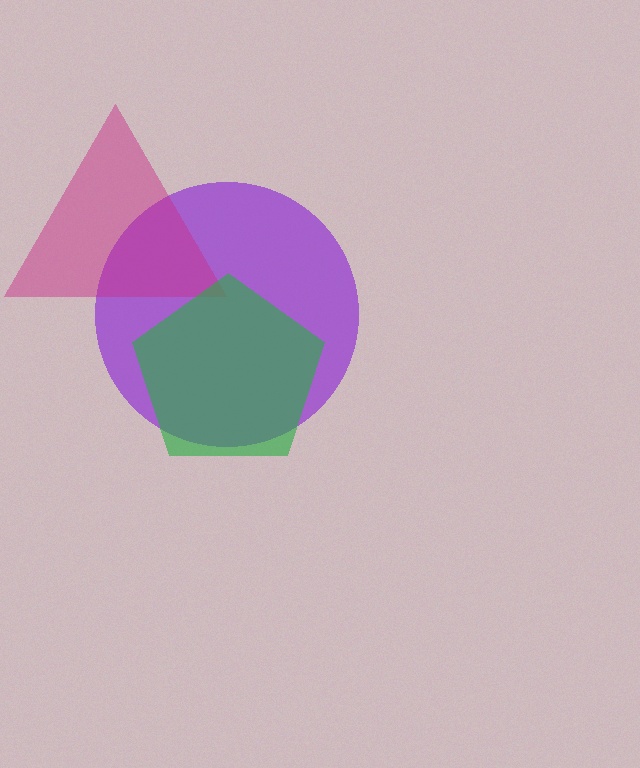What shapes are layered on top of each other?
The layered shapes are: a purple circle, a magenta triangle, a green pentagon.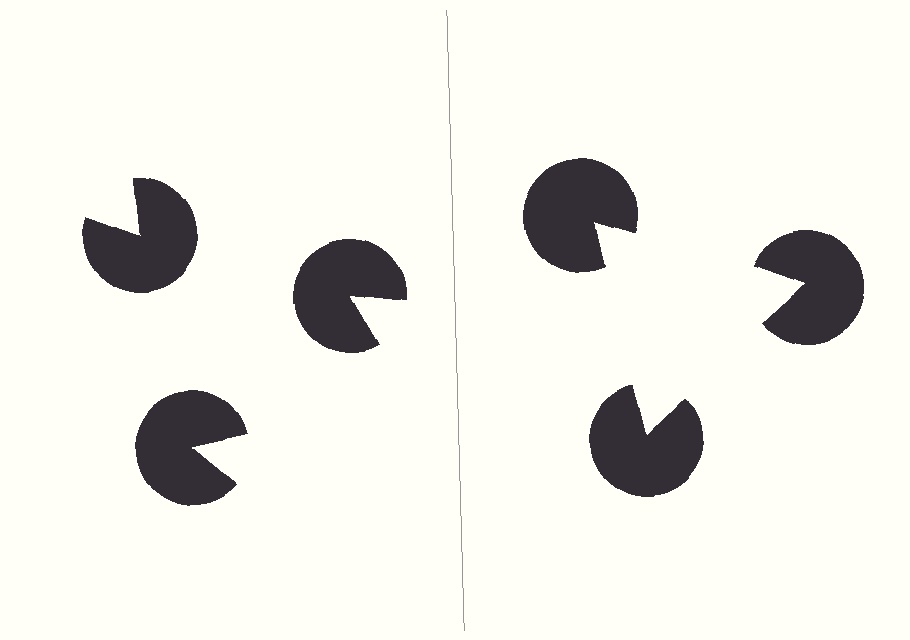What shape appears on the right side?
An illusory triangle.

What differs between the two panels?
The pac-man discs are positioned identically on both sides; only the wedge orientations differ. On the right they align to a triangle; on the left they are misaligned.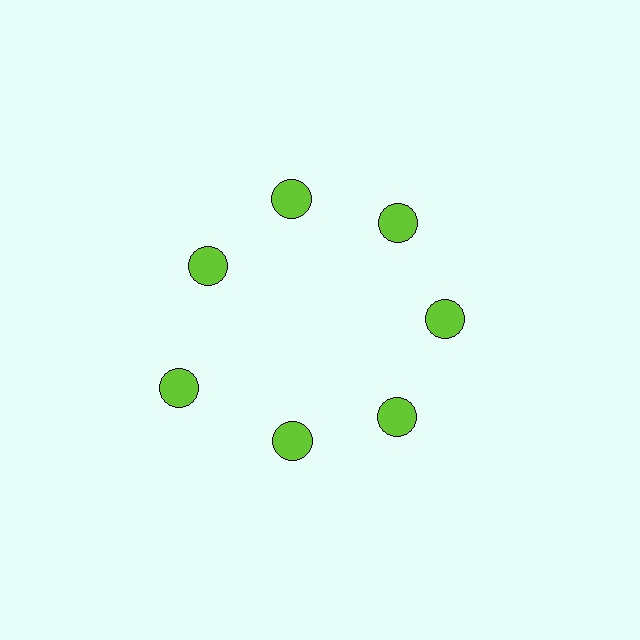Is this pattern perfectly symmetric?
No. The 7 lime circles are arranged in a ring, but one element near the 8 o'clock position is pushed outward from the center, breaking the 7-fold rotational symmetry.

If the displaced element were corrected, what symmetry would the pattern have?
It would have 7-fold rotational symmetry — the pattern would map onto itself every 51 degrees.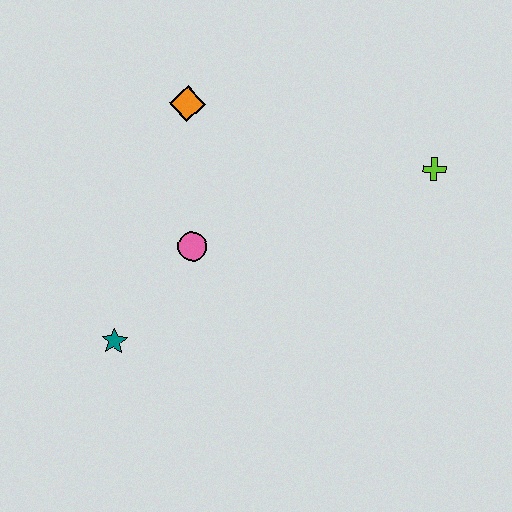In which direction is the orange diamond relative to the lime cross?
The orange diamond is to the left of the lime cross.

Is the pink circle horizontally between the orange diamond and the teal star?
No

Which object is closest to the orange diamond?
The pink circle is closest to the orange diamond.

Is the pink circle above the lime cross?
No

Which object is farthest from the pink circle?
The lime cross is farthest from the pink circle.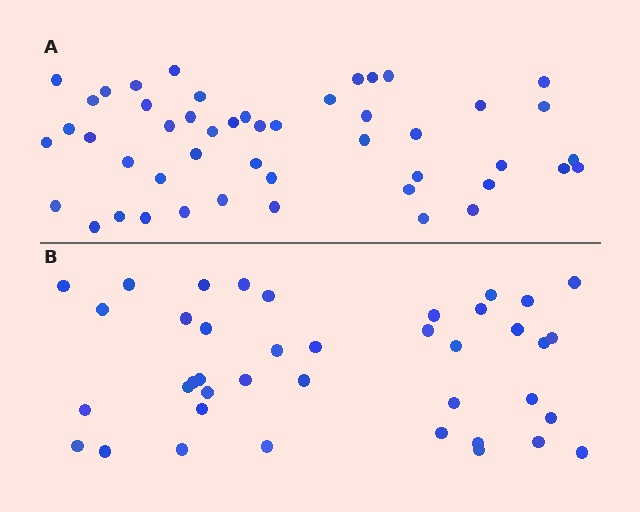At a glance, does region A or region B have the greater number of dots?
Region A (the top region) has more dots.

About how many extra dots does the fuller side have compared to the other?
Region A has roughly 8 or so more dots than region B.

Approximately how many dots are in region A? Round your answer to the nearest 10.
About 50 dots. (The exact count is 48, which rounds to 50.)